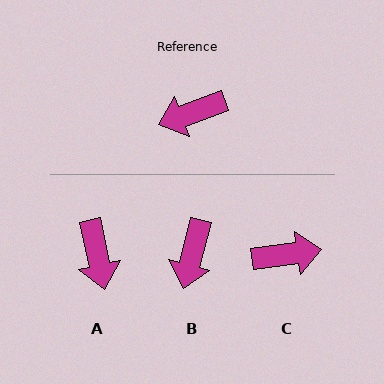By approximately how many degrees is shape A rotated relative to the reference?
Approximately 82 degrees counter-clockwise.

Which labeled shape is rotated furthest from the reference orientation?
C, about 168 degrees away.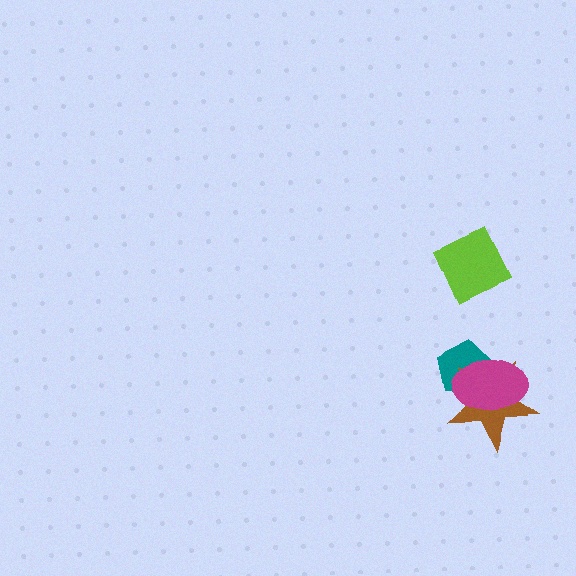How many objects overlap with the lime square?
0 objects overlap with the lime square.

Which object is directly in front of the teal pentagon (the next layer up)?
The brown star is directly in front of the teal pentagon.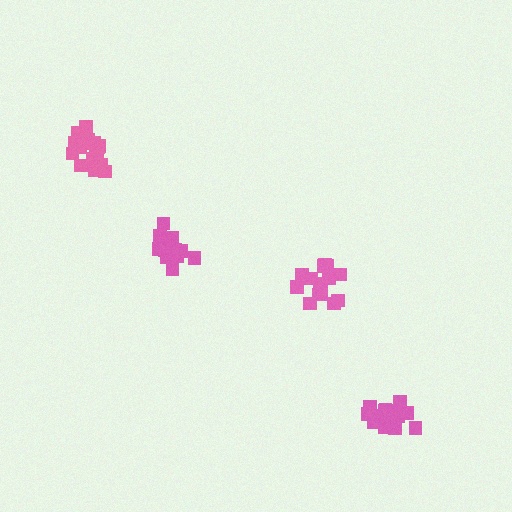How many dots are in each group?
Group 1: 15 dots, Group 2: 19 dots, Group 3: 17 dots, Group 4: 15 dots (66 total).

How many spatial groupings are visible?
There are 4 spatial groupings.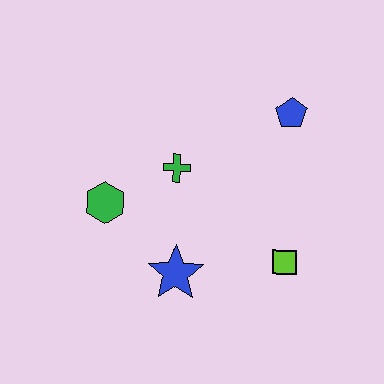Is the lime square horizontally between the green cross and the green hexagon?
No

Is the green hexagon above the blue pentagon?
No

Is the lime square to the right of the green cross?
Yes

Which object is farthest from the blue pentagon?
The green hexagon is farthest from the blue pentagon.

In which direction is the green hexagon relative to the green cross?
The green hexagon is to the left of the green cross.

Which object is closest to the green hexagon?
The green cross is closest to the green hexagon.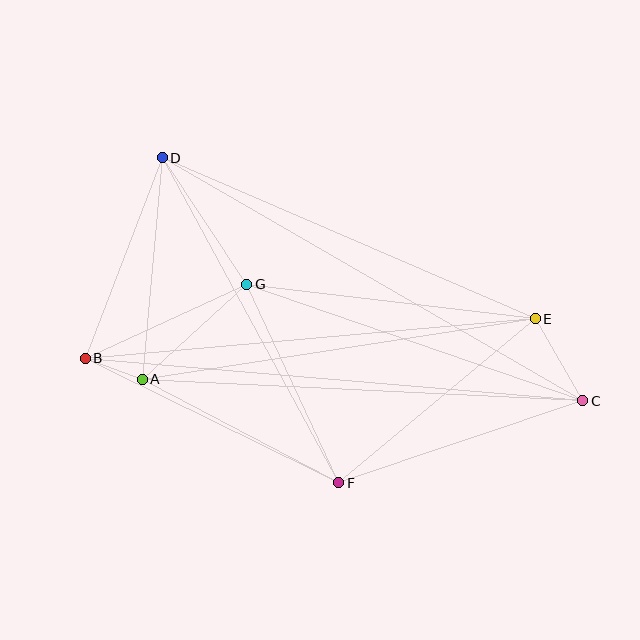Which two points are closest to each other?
Points A and B are closest to each other.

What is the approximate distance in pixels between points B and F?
The distance between B and F is approximately 282 pixels.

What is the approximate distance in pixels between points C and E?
The distance between C and E is approximately 95 pixels.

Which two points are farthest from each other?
Points B and C are farthest from each other.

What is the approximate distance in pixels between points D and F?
The distance between D and F is approximately 370 pixels.